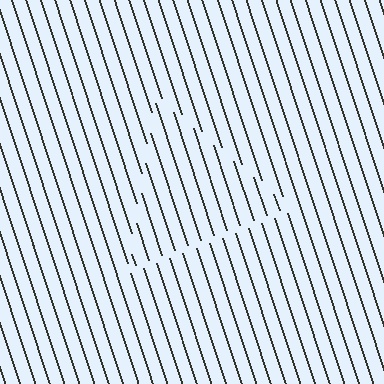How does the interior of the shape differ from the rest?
The interior of the shape contains the same grating, shifted by half a period — the contour is defined by the phase discontinuity where line-ends from the inner and outer gratings abut.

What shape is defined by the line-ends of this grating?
An illusory triangle. The interior of the shape contains the same grating, shifted by half a period — the contour is defined by the phase discontinuity where line-ends from the inner and outer gratings abut.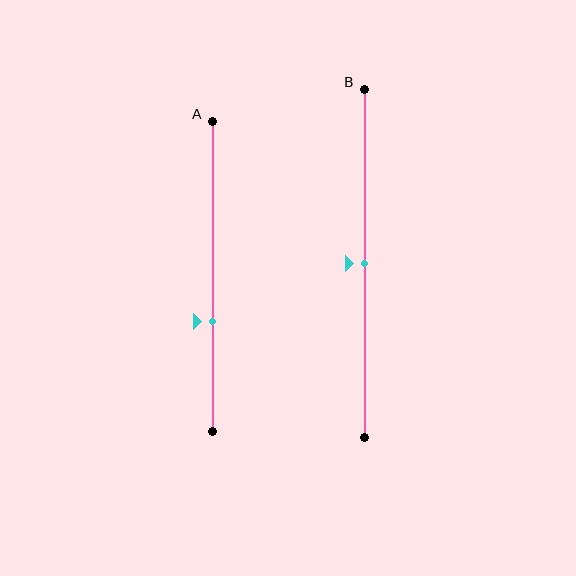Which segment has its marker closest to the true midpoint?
Segment B has its marker closest to the true midpoint.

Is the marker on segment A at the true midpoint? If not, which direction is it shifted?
No, the marker on segment A is shifted downward by about 15% of the segment length.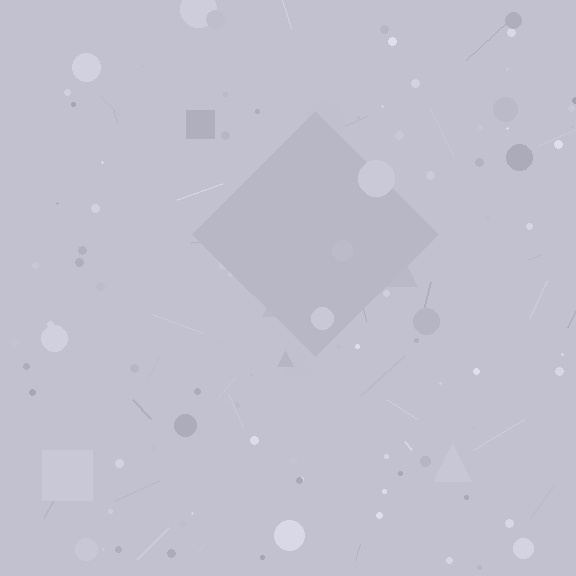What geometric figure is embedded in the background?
A diamond is embedded in the background.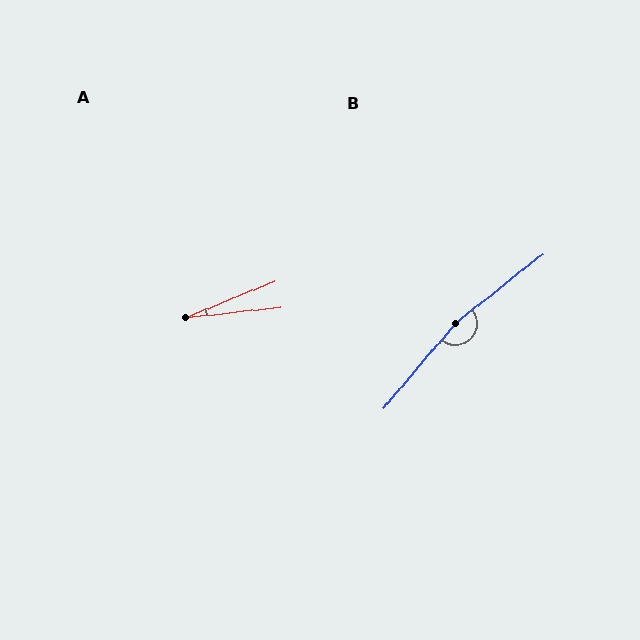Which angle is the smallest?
A, at approximately 16 degrees.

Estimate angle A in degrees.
Approximately 16 degrees.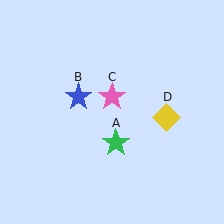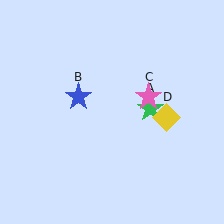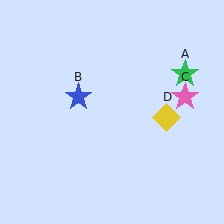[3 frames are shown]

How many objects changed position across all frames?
2 objects changed position: green star (object A), pink star (object C).